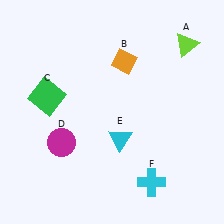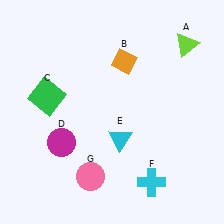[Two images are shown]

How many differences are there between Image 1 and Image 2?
There is 1 difference between the two images.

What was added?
A pink circle (G) was added in Image 2.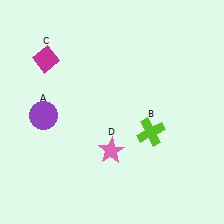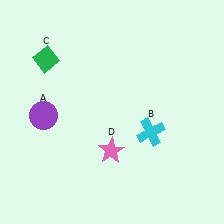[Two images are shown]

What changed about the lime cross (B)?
In Image 1, B is lime. In Image 2, it changed to cyan.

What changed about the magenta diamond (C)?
In Image 1, C is magenta. In Image 2, it changed to green.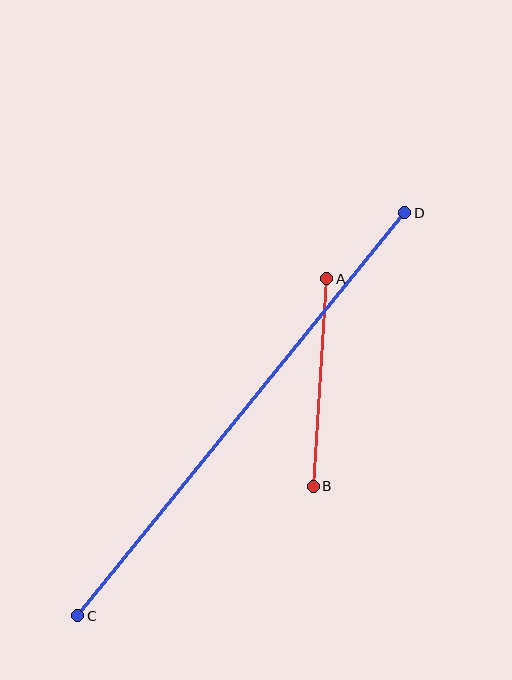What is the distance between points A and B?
The distance is approximately 208 pixels.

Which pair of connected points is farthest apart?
Points C and D are farthest apart.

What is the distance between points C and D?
The distance is approximately 519 pixels.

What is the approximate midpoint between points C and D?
The midpoint is at approximately (241, 414) pixels.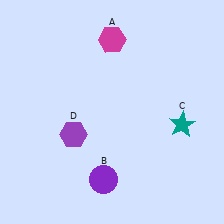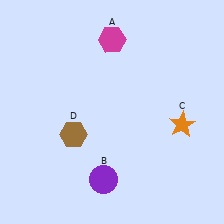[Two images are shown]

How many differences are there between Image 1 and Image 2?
There are 2 differences between the two images.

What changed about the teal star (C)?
In Image 1, C is teal. In Image 2, it changed to orange.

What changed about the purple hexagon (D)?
In Image 1, D is purple. In Image 2, it changed to brown.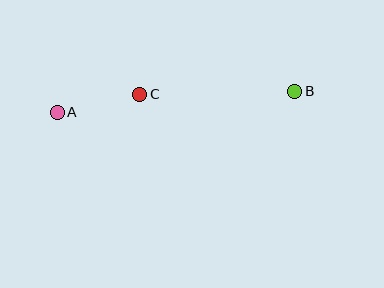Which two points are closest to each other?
Points A and C are closest to each other.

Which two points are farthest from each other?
Points A and B are farthest from each other.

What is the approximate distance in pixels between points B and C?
The distance between B and C is approximately 155 pixels.